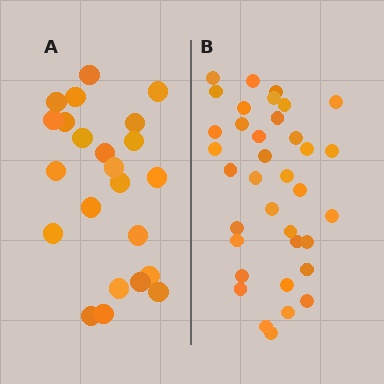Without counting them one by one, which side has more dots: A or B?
Region B (the right region) has more dots.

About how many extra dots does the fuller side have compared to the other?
Region B has approximately 15 more dots than region A.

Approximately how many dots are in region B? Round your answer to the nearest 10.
About 40 dots. (The exact count is 36, which rounds to 40.)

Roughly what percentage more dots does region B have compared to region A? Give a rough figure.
About 55% more.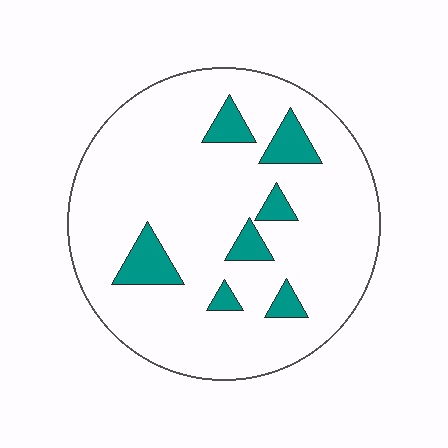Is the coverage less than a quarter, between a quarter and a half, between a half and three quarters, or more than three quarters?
Less than a quarter.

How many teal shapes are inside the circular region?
7.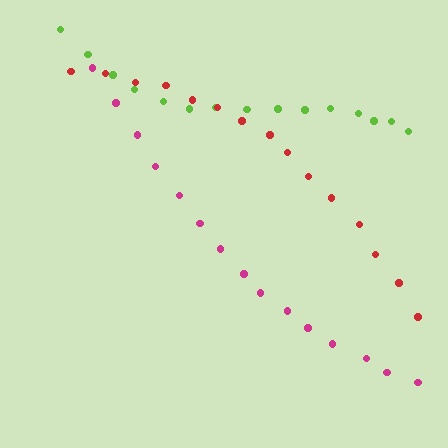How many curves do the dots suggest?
There are 3 distinct paths.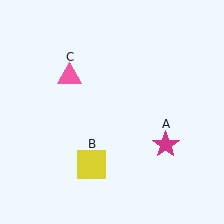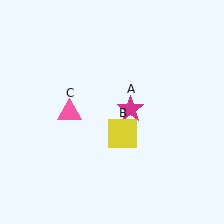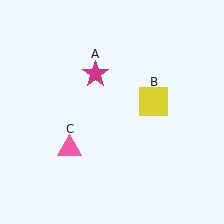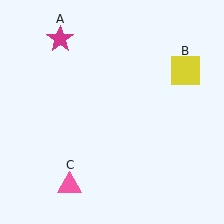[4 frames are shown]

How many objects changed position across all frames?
3 objects changed position: magenta star (object A), yellow square (object B), pink triangle (object C).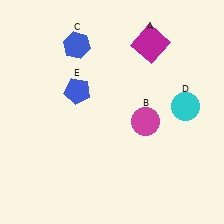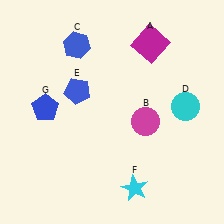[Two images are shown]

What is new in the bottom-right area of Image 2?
A cyan star (F) was added in the bottom-right area of Image 2.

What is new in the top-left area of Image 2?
A blue pentagon (G) was added in the top-left area of Image 2.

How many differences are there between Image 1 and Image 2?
There are 2 differences between the two images.